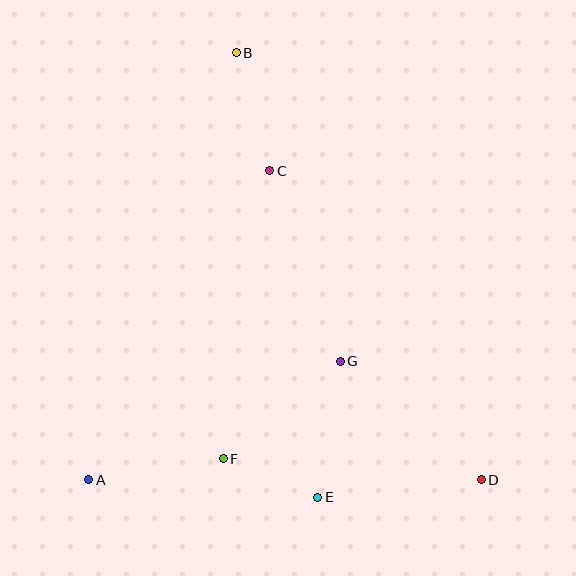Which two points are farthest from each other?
Points B and D are farthest from each other.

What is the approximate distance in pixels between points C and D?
The distance between C and D is approximately 374 pixels.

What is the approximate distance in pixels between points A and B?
The distance between A and B is approximately 451 pixels.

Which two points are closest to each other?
Points E and F are closest to each other.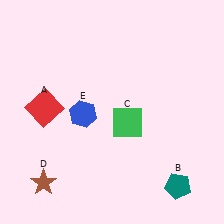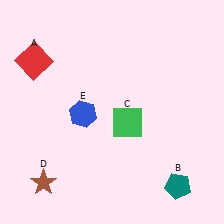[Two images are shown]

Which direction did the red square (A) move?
The red square (A) moved up.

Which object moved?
The red square (A) moved up.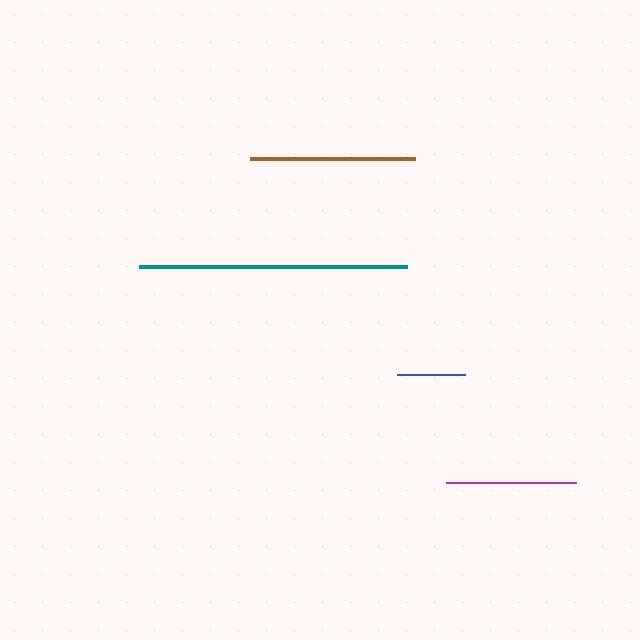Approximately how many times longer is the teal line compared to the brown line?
The teal line is approximately 1.6 times the length of the brown line.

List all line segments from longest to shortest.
From longest to shortest: teal, brown, magenta, blue.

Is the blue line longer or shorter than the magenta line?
The magenta line is longer than the blue line.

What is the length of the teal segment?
The teal segment is approximately 268 pixels long.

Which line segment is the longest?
The teal line is the longest at approximately 268 pixels.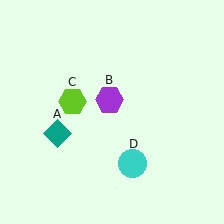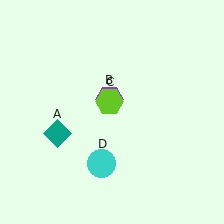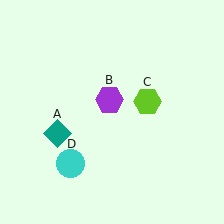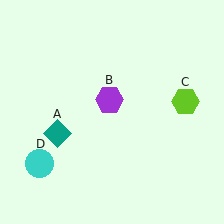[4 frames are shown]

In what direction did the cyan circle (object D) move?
The cyan circle (object D) moved left.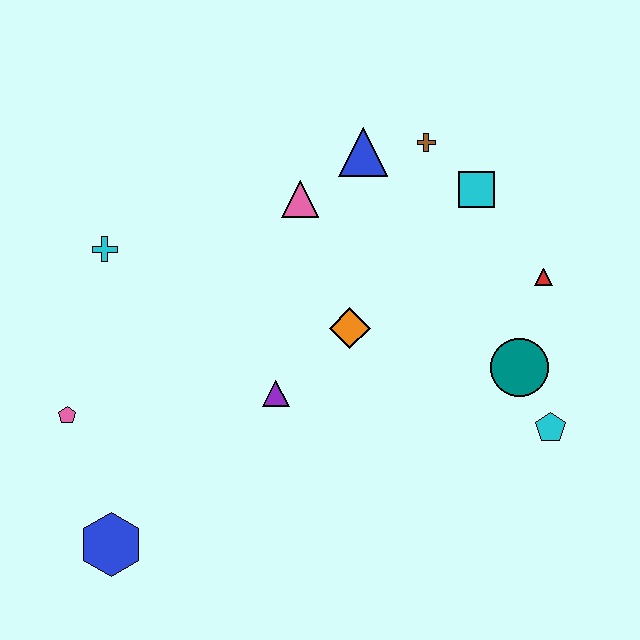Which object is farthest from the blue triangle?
The blue hexagon is farthest from the blue triangle.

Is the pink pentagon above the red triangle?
No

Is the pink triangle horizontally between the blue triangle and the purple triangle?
Yes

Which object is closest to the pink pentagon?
The blue hexagon is closest to the pink pentagon.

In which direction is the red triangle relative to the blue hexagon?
The red triangle is to the right of the blue hexagon.